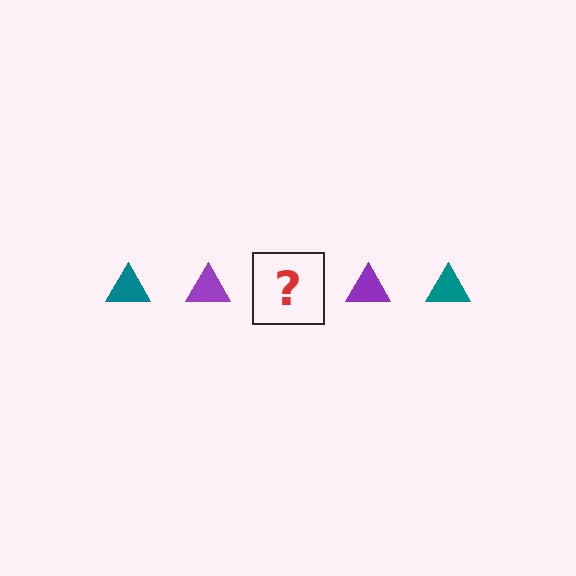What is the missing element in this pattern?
The missing element is a teal triangle.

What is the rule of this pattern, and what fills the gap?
The rule is that the pattern cycles through teal, purple triangles. The gap should be filled with a teal triangle.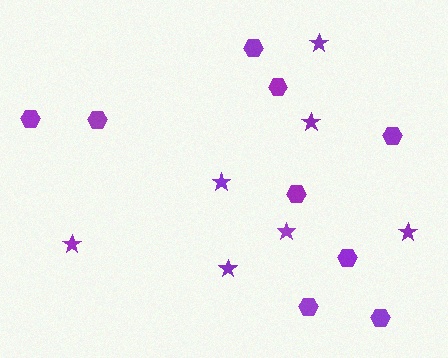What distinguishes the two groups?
There are 2 groups: one group of stars (7) and one group of hexagons (9).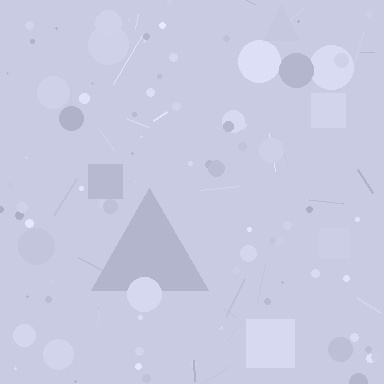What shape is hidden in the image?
A triangle is hidden in the image.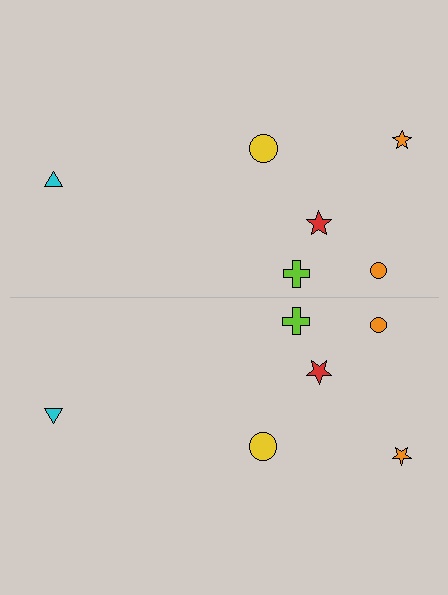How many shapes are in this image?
There are 12 shapes in this image.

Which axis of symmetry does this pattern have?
The pattern has a horizontal axis of symmetry running through the center of the image.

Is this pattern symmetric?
Yes, this pattern has bilateral (reflection) symmetry.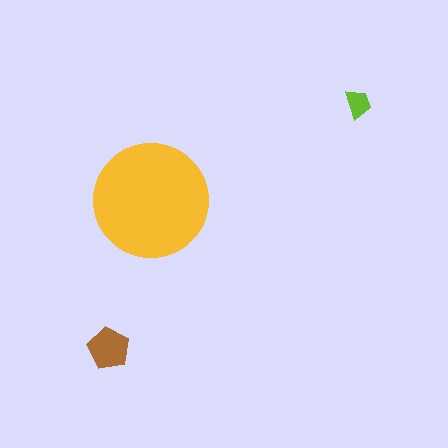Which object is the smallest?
The lime trapezoid.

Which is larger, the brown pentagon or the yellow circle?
The yellow circle.